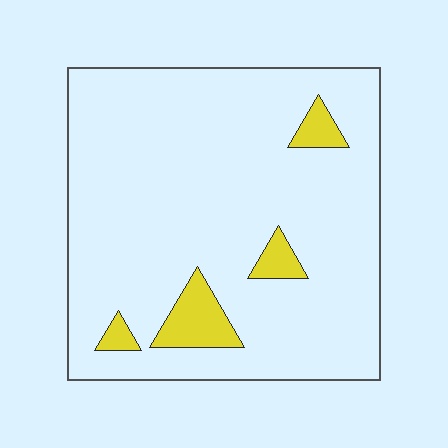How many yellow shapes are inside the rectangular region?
4.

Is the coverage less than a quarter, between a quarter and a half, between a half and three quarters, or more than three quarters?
Less than a quarter.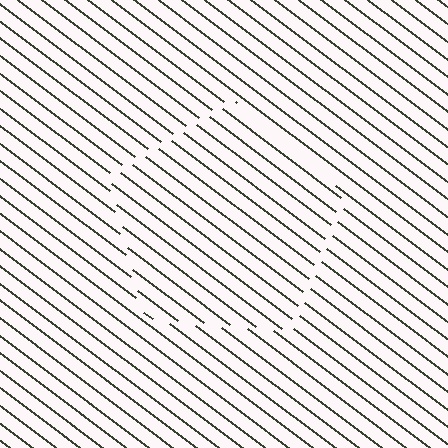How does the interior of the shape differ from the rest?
The interior of the shape contains the same grating, shifted by half a period — the contour is defined by the phase discontinuity where line-ends from the inner and outer gratings abut.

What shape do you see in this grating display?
An illusory pentagon. The interior of the shape contains the same grating, shifted by half a period — the contour is defined by the phase discontinuity where line-ends from the inner and outer gratings abut.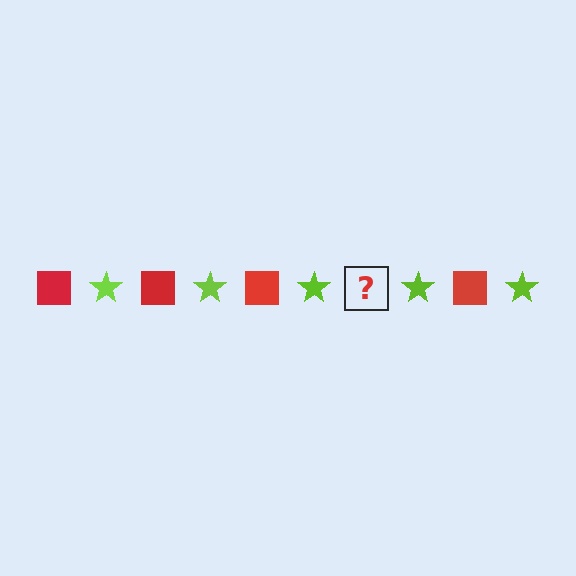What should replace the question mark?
The question mark should be replaced with a red square.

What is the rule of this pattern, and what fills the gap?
The rule is that the pattern alternates between red square and lime star. The gap should be filled with a red square.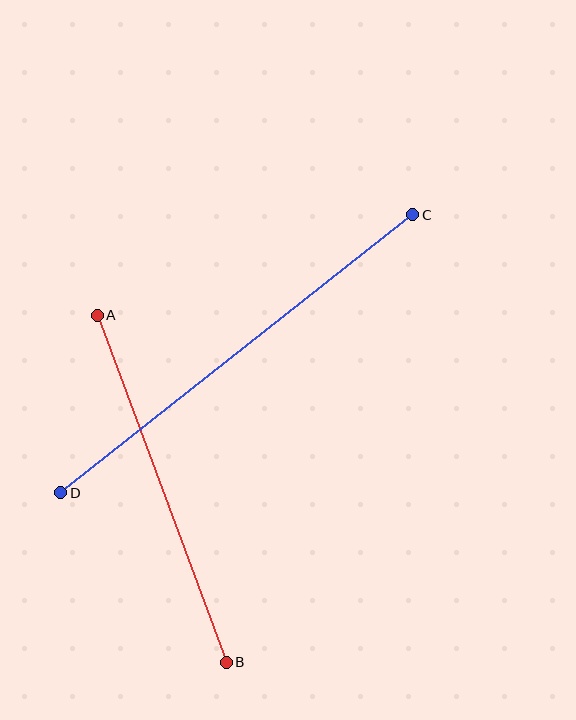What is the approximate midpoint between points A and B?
The midpoint is at approximately (162, 489) pixels.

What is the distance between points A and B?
The distance is approximately 370 pixels.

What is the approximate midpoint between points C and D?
The midpoint is at approximately (237, 354) pixels.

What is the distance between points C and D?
The distance is approximately 449 pixels.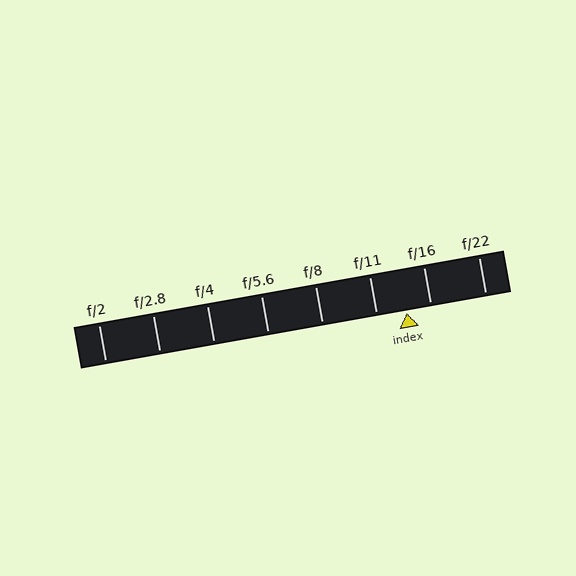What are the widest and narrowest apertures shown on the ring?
The widest aperture shown is f/2 and the narrowest is f/22.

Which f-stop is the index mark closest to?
The index mark is closest to f/16.